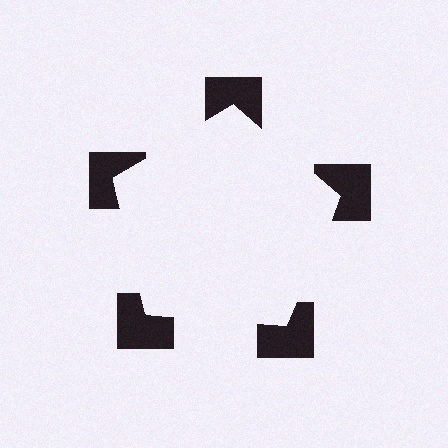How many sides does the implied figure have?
5 sides.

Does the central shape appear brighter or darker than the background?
It typically appears slightly brighter than the background, even though no actual brightness change is drawn.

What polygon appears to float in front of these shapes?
An illusory pentagon — its edges are inferred from the aligned wedge cuts in the notched squares, not physically drawn.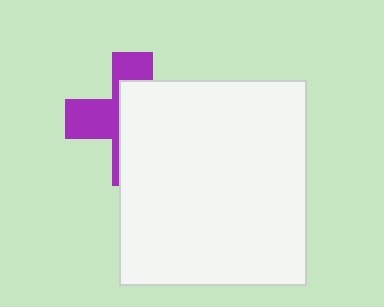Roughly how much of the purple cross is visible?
A small part of it is visible (roughly 42%).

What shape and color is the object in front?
The object in front is a white rectangle.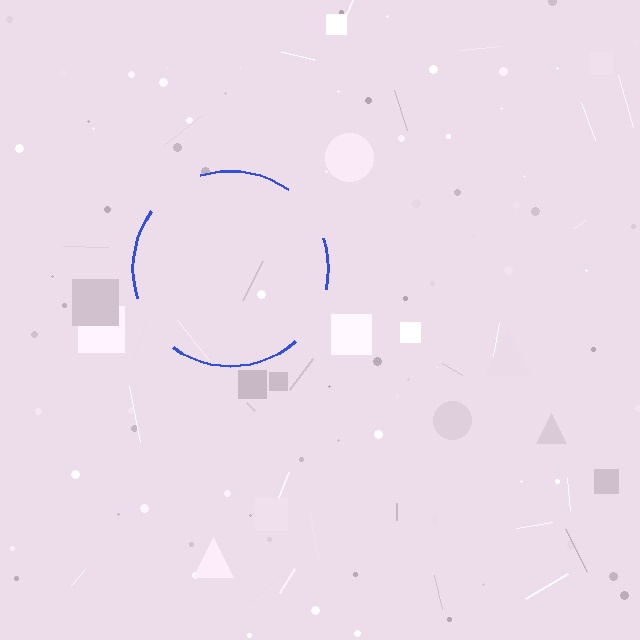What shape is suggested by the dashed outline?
The dashed outline suggests a circle.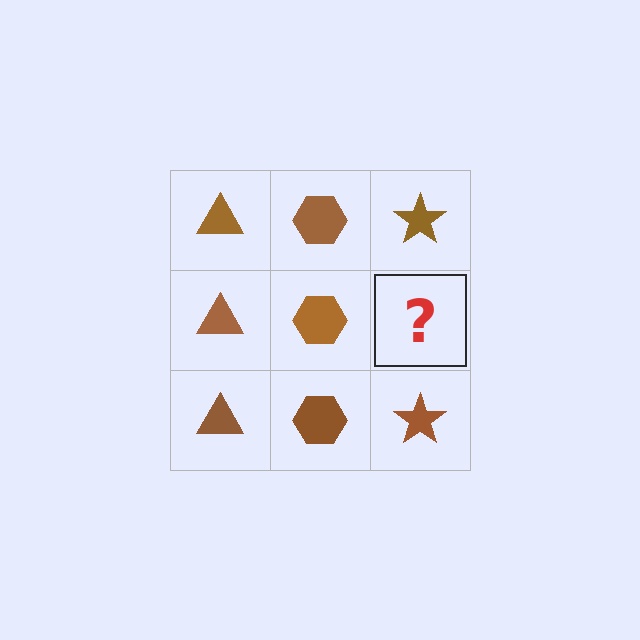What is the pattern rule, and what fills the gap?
The rule is that each column has a consistent shape. The gap should be filled with a brown star.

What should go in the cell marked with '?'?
The missing cell should contain a brown star.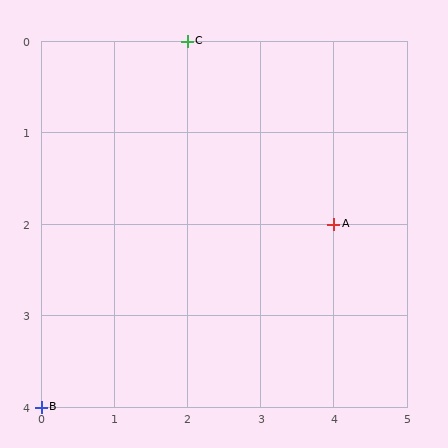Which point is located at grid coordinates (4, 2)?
Point A is at (4, 2).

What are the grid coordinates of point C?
Point C is at grid coordinates (2, 0).